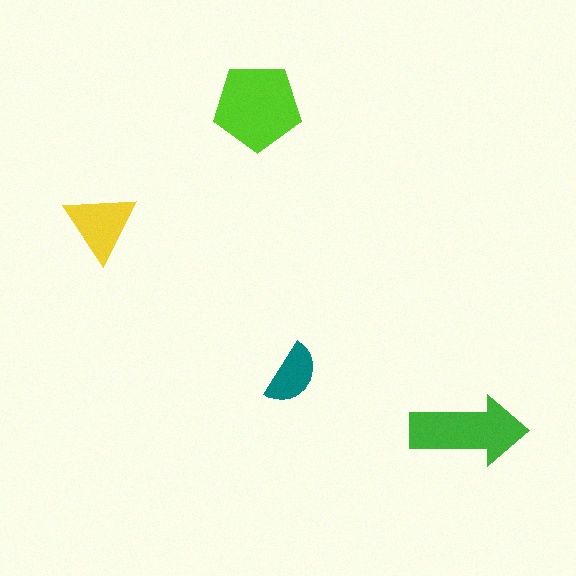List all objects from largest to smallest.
The lime pentagon, the green arrow, the yellow triangle, the teal semicircle.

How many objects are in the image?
There are 4 objects in the image.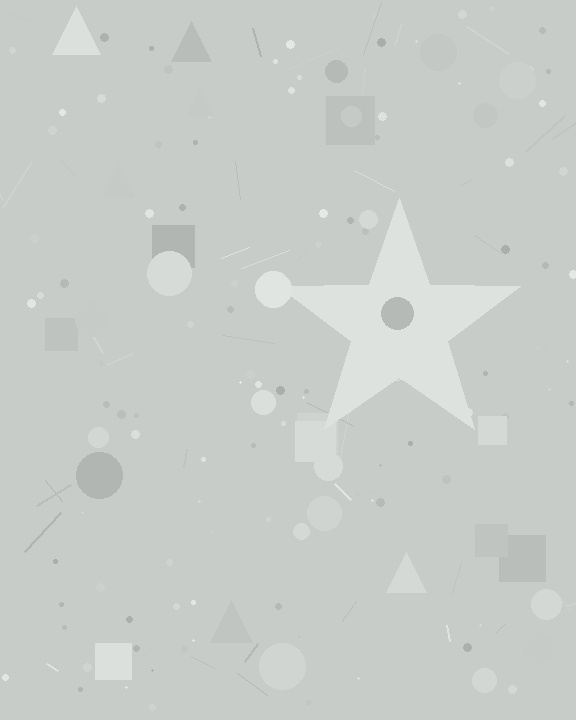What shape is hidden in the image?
A star is hidden in the image.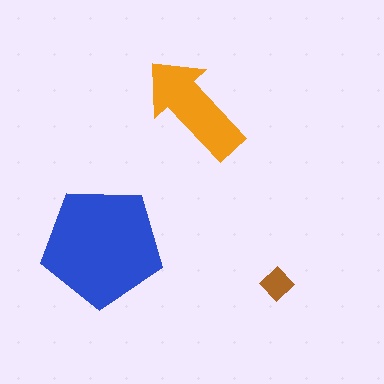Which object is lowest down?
The brown diamond is bottommost.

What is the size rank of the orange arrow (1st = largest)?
2nd.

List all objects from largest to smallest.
The blue pentagon, the orange arrow, the brown diamond.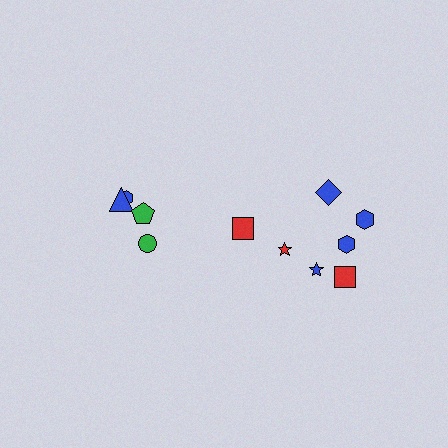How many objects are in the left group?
There are 4 objects.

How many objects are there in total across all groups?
There are 11 objects.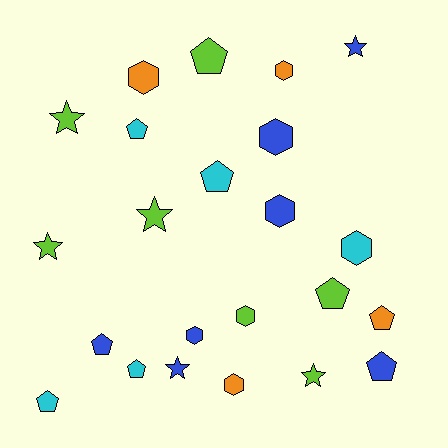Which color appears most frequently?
Blue, with 7 objects.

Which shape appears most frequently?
Pentagon, with 9 objects.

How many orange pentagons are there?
There is 1 orange pentagon.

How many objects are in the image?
There are 23 objects.